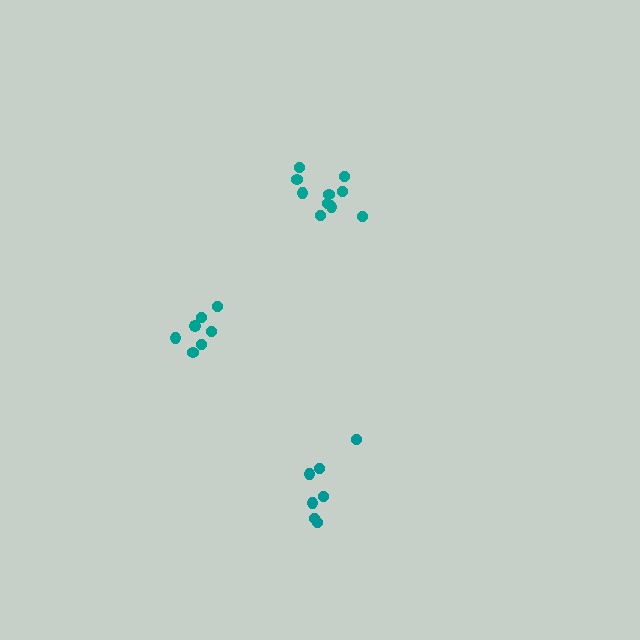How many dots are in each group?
Group 1: 7 dots, Group 2: 7 dots, Group 3: 11 dots (25 total).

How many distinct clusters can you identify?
There are 3 distinct clusters.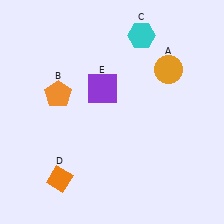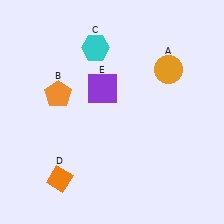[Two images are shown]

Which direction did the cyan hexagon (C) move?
The cyan hexagon (C) moved left.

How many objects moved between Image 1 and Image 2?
1 object moved between the two images.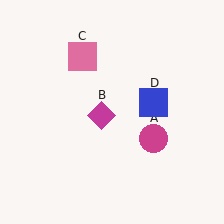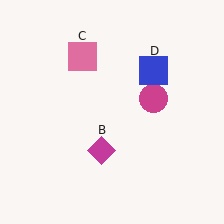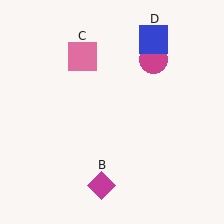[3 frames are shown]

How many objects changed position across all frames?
3 objects changed position: magenta circle (object A), magenta diamond (object B), blue square (object D).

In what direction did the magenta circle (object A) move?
The magenta circle (object A) moved up.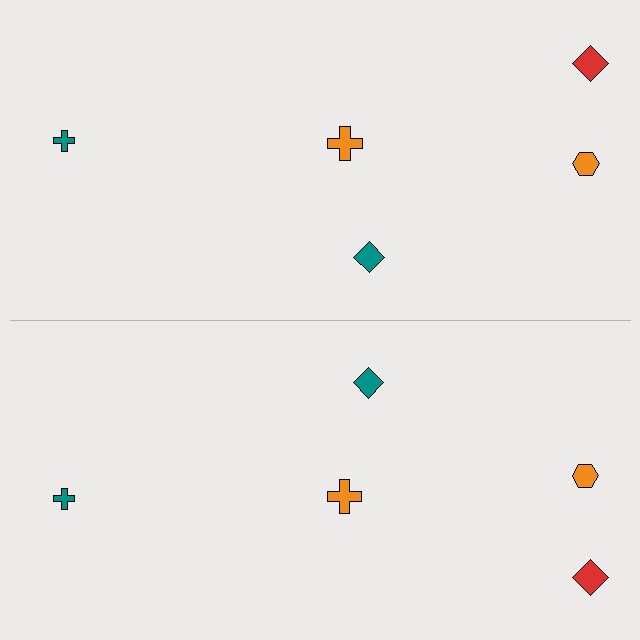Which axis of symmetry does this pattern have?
The pattern has a horizontal axis of symmetry running through the center of the image.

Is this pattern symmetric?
Yes, this pattern has bilateral (reflection) symmetry.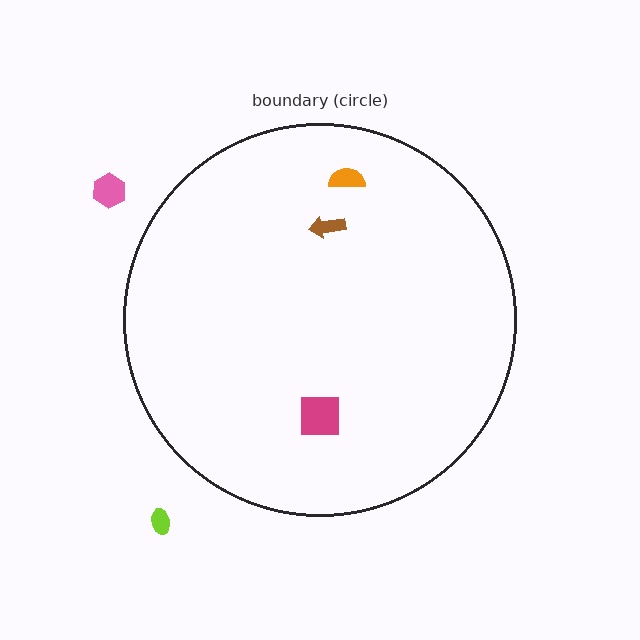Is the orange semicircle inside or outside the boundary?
Inside.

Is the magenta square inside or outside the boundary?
Inside.